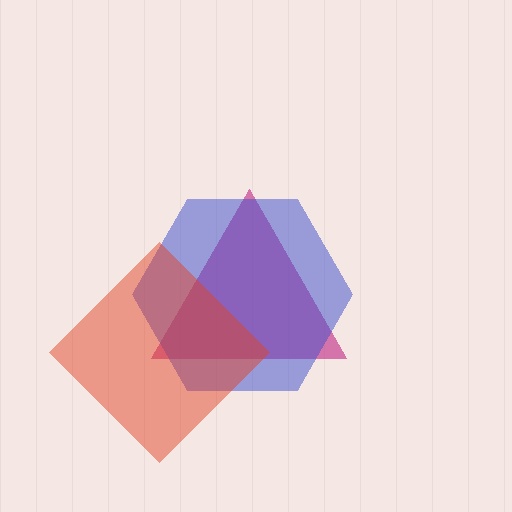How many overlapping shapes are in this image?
There are 3 overlapping shapes in the image.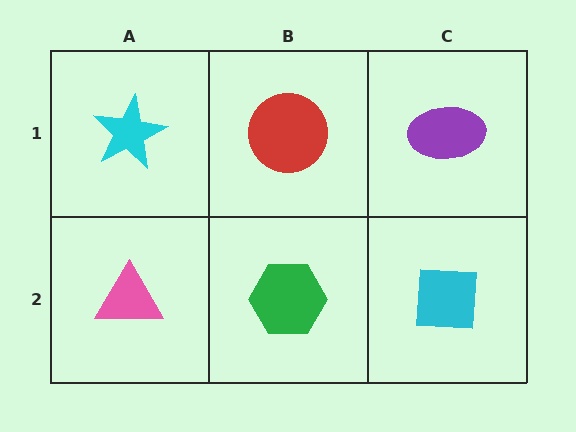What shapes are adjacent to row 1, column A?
A pink triangle (row 2, column A), a red circle (row 1, column B).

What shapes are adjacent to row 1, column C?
A cyan square (row 2, column C), a red circle (row 1, column B).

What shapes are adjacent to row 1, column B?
A green hexagon (row 2, column B), a cyan star (row 1, column A), a purple ellipse (row 1, column C).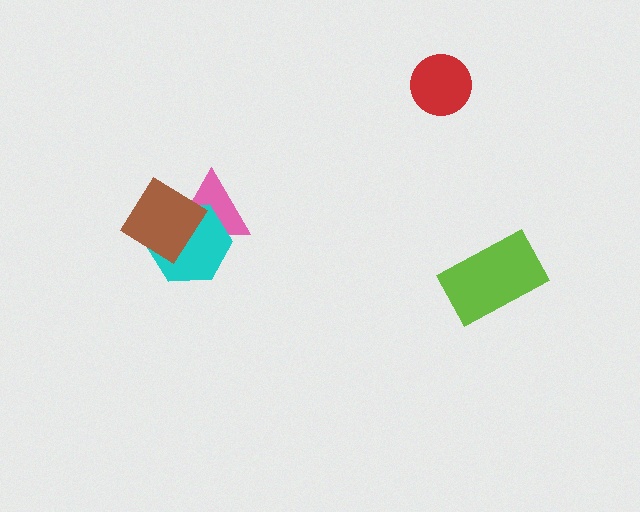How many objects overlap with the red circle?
0 objects overlap with the red circle.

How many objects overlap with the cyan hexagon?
2 objects overlap with the cyan hexagon.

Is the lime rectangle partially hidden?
No, no other shape covers it.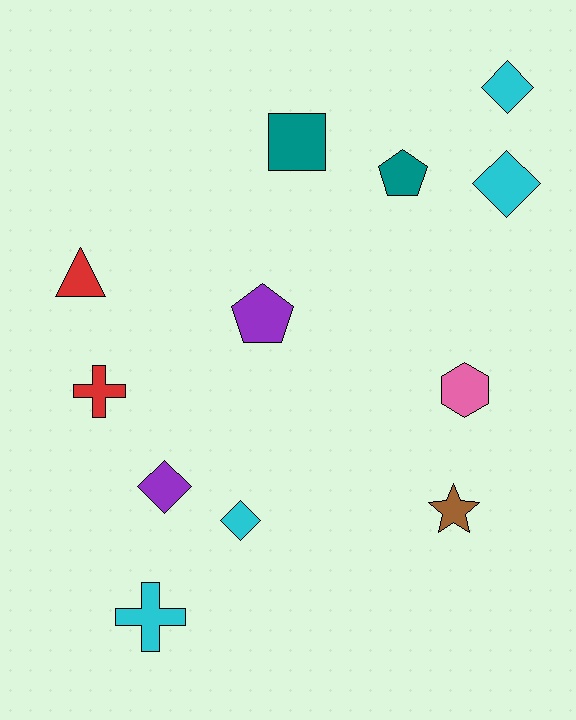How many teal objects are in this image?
There are 2 teal objects.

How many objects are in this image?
There are 12 objects.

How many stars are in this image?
There is 1 star.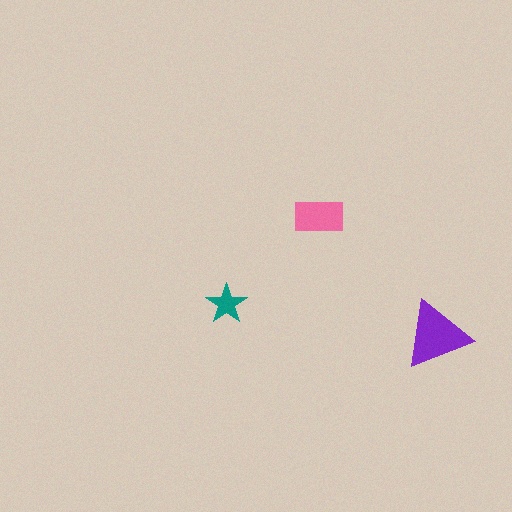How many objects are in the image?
There are 3 objects in the image.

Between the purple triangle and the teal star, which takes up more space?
The purple triangle.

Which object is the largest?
The purple triangle.